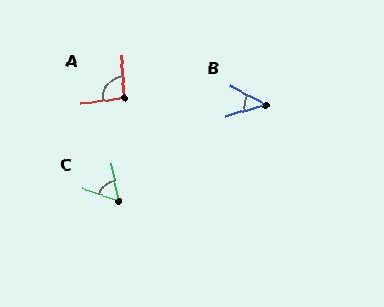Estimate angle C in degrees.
Approximately 61 degrees.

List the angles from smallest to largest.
B (45°), C (61°), A (94°).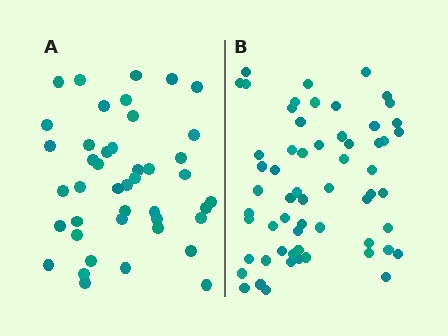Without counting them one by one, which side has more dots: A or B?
Region B (the right region) has more dots.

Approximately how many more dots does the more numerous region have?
Region B has approximately 15 more dots than region A.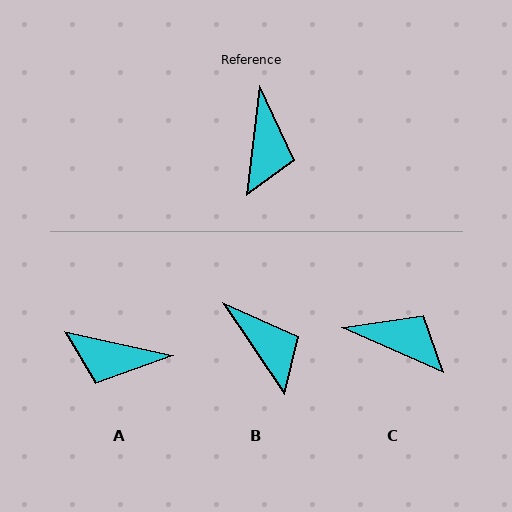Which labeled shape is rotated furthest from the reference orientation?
A, about 96 degrees away.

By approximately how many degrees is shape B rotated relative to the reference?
Approximately 41 degrees counter-clockwise.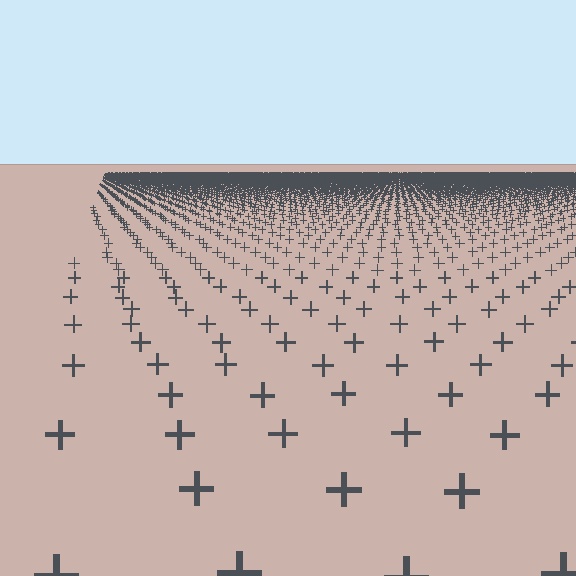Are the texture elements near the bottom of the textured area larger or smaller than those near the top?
Larger. Near the bottom, elements are closer to the viewer and appear at a bigger on-screen size.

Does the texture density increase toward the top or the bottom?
Density increases toward the top.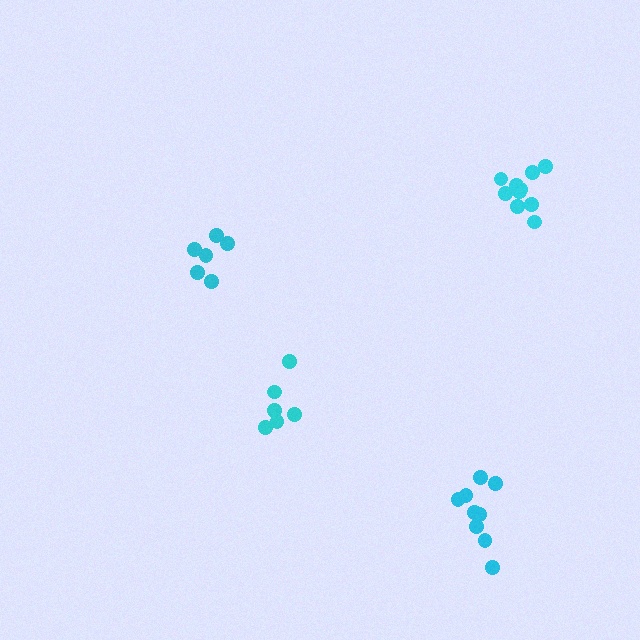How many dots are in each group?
Group 1: 6 dots, Group 2: 6 dots, Group 3: 10 dots, Group 4: 9 dots (31 total).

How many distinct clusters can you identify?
There are 4 distinct clusters.